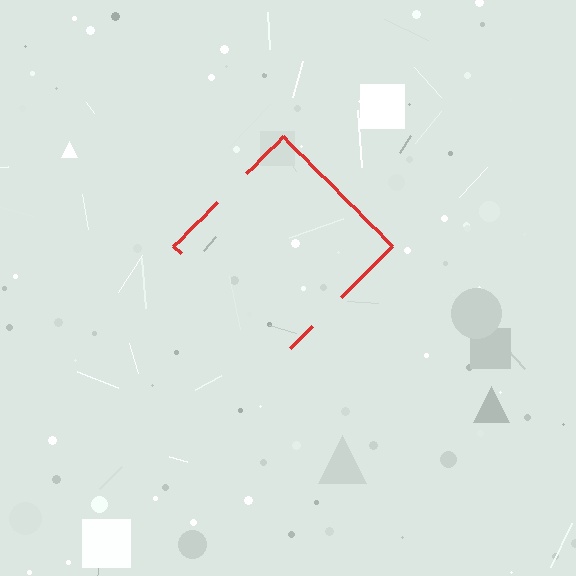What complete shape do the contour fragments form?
The contour fragments form a diamond.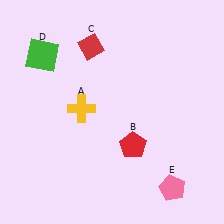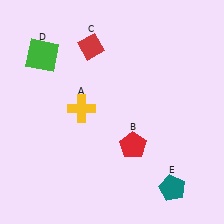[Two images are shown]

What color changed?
The pentagon (E) changed from pink in Image 1 to teal in Image 2.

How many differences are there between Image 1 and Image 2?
There is 1 difference between the two images.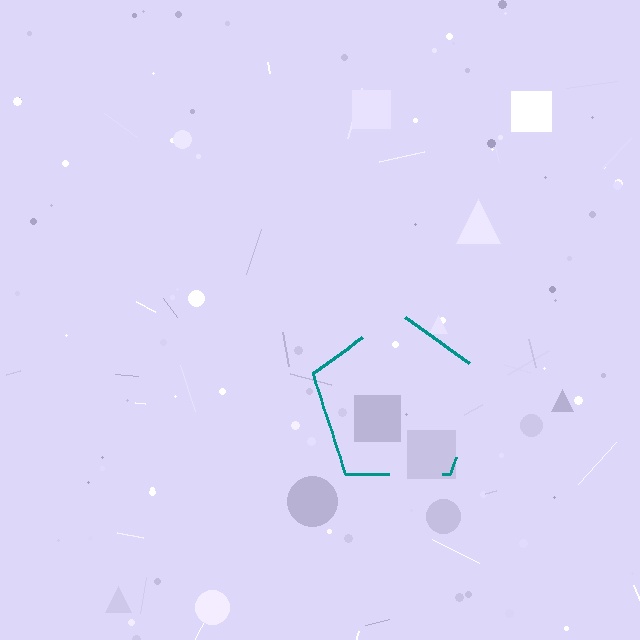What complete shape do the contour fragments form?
The contour fragments form a pentagon.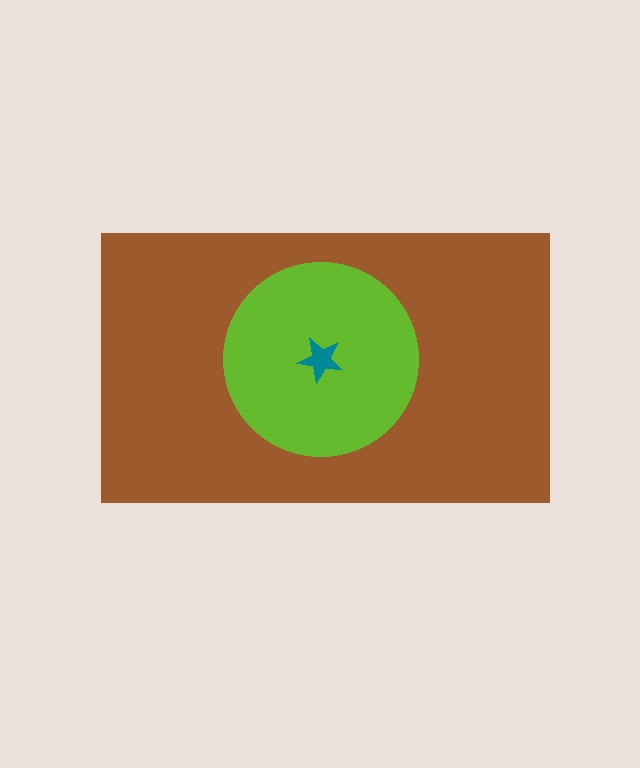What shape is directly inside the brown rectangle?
The lime circle.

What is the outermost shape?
The brown rectangle.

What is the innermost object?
The teal star.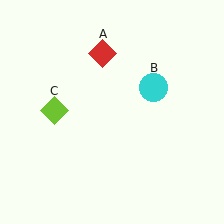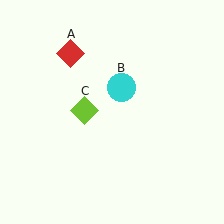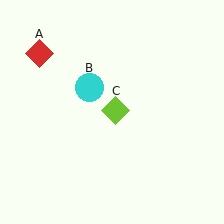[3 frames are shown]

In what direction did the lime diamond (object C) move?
The lime diamond (object C) moved right.